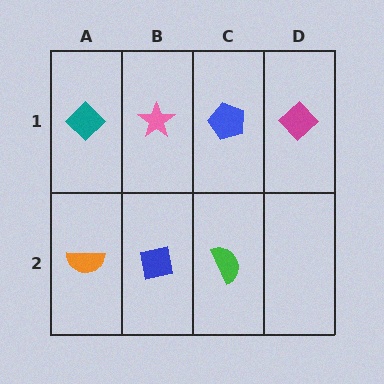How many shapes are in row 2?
3 shapes.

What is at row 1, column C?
A blue pentagon.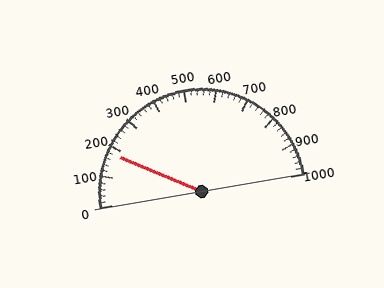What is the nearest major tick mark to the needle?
The nearest major tick mark is 200.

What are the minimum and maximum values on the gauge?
The gauge ranges from 0 to 1000.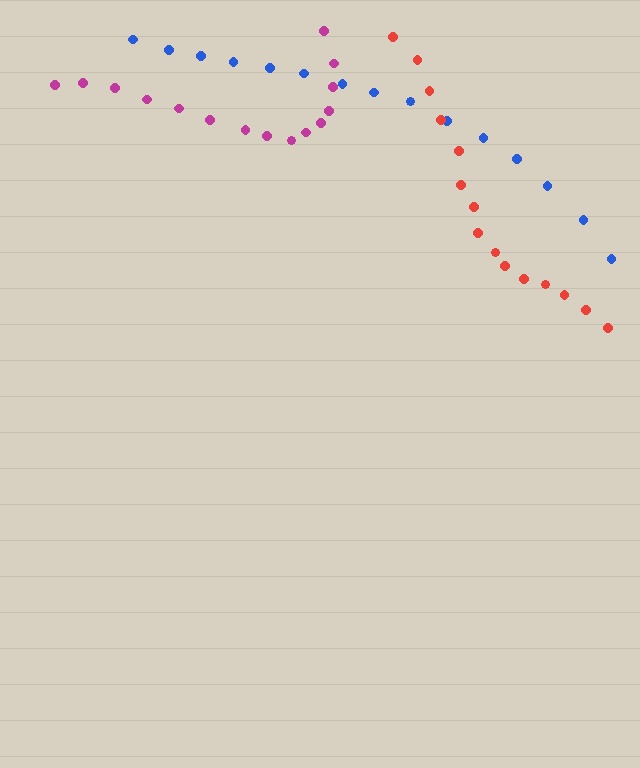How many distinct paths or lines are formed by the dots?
There are 3 distinct paths.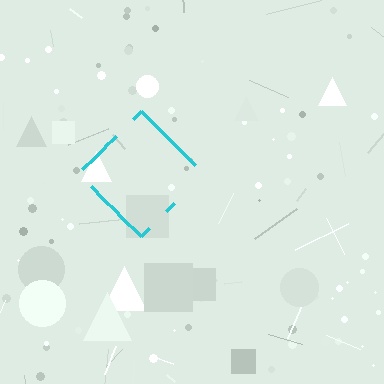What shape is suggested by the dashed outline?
The dashed outline suggests a diamond.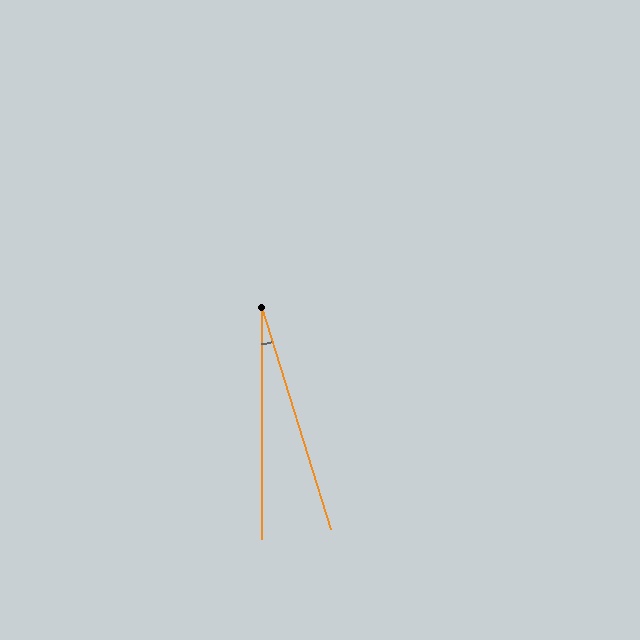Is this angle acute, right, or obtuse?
It is acute.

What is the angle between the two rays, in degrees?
Approximately 17 degrees.